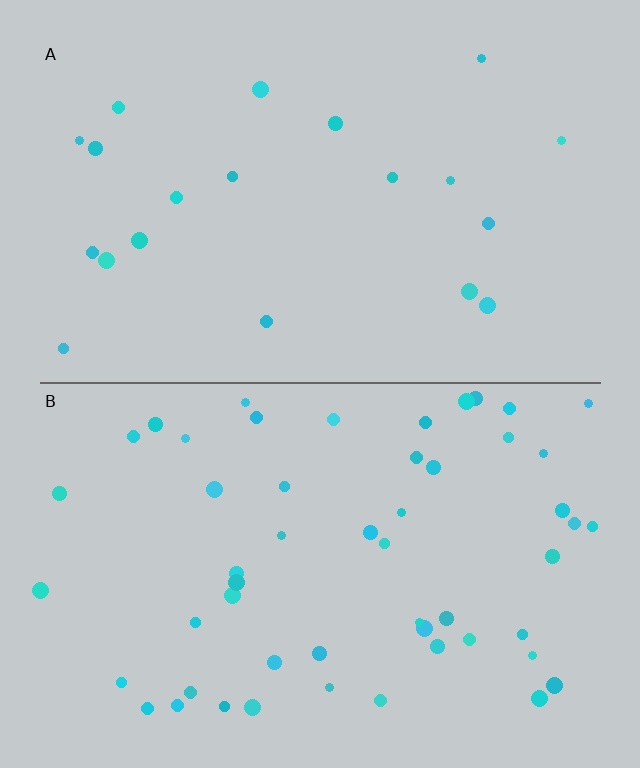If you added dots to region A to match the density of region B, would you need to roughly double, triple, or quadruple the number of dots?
Approximately triple.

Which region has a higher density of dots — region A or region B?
B (the bottom).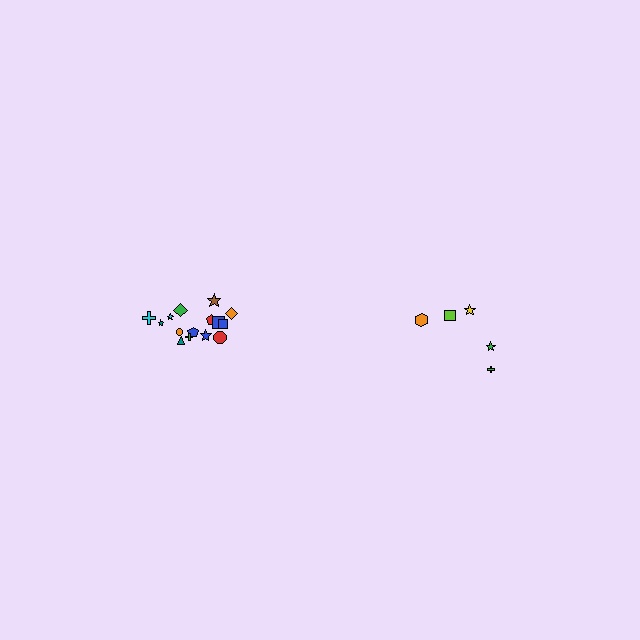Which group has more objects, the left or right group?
The left group.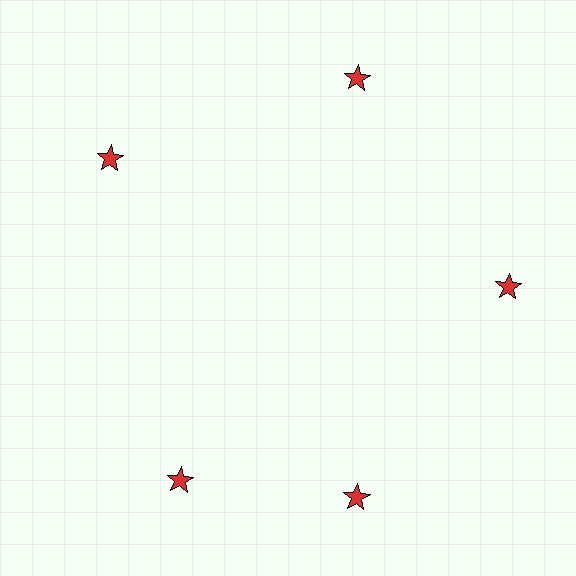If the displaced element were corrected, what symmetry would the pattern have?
It would have 5-fold rotational symmetry — the pattern would map onto itself every 72 degrees.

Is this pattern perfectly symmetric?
No. The 5 red stars are arranged in a ring, but one element near the 8 o'clock position is rotated out of alignment along the ring, breaking the 5-fold rotational symmetry.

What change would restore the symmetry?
The symmetry would be restored by rotating it back into even spacing with its neighbors so that all 5 stars sit at equal angles and equal distance from the center.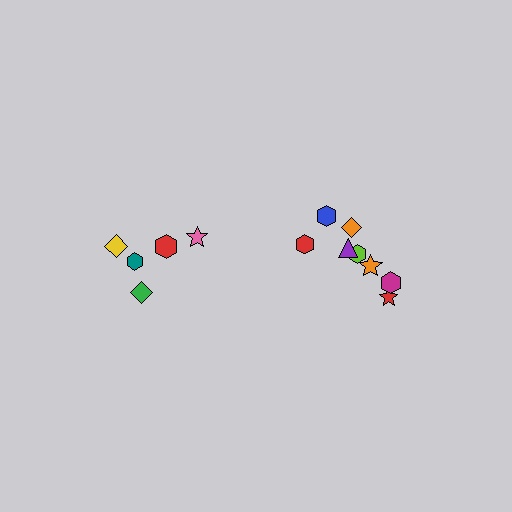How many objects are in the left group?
There are 5 objects.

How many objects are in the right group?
There are 8 objects.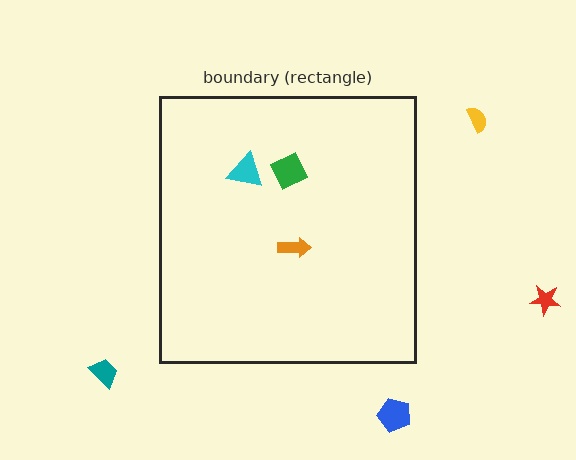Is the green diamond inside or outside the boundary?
Inside.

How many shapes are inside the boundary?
3 inside, 4 outside.